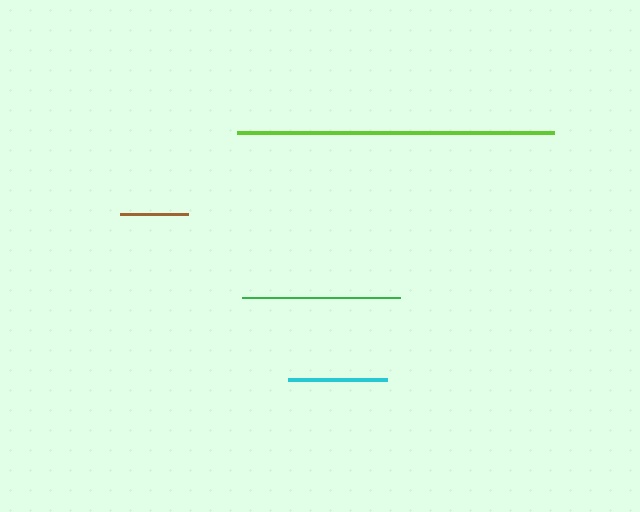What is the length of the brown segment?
The brown segment is approximately 68 pixels long.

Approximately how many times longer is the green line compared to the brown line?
The green line is approximately 2.3 times the length of the brown line.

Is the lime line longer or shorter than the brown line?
The lime line is longer than the brown line.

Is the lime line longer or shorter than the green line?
The lime line is longer than the green line.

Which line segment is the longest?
The lime line is the longest at approximately 316 pixels.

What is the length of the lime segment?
The lime segment is approximately 316 pixels long.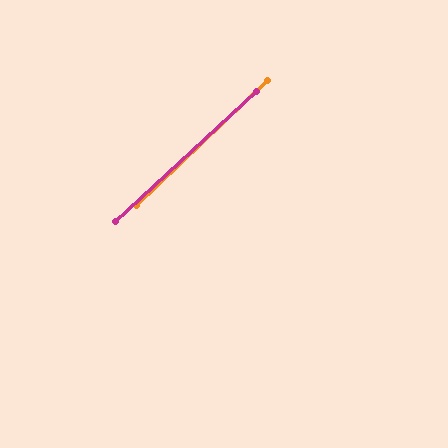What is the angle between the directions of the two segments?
Approximately 1 degree.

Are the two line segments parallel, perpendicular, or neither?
Parallel — their directions differ by only 0.7°.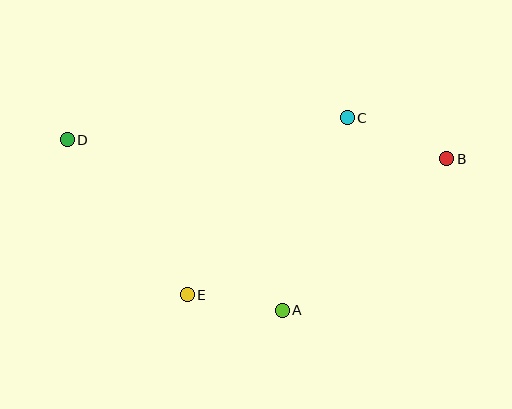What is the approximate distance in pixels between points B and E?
The distance between B and E is approximately 293 pixels.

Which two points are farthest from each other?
Points B and D are farthest from each other.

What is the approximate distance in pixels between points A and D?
The distance between A and D is approximately 275 pixels.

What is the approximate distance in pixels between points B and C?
The distance between B and C is approximately 107 pixels.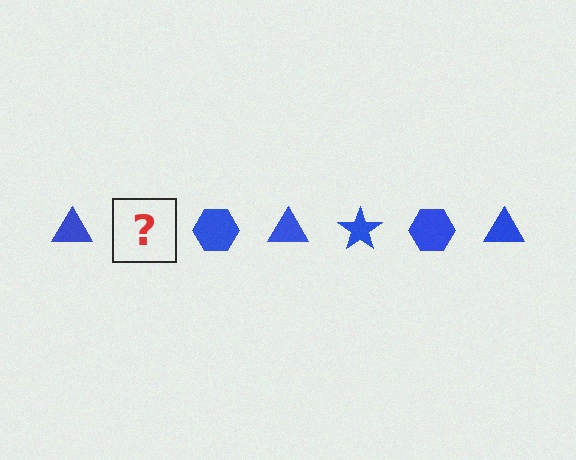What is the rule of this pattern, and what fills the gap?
The rule is that the pattern cycles through triangle, star, hexagon shapes in blue. The gap should be filled with a blue star.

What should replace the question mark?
The question mark should be replaced with a blue star.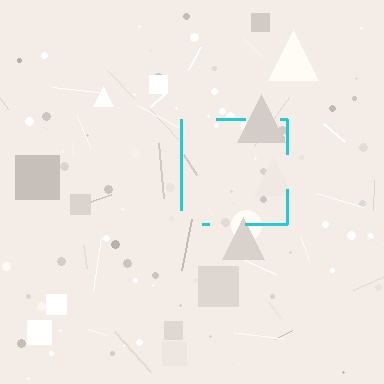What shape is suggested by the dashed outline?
The dashed outline suggests a square.